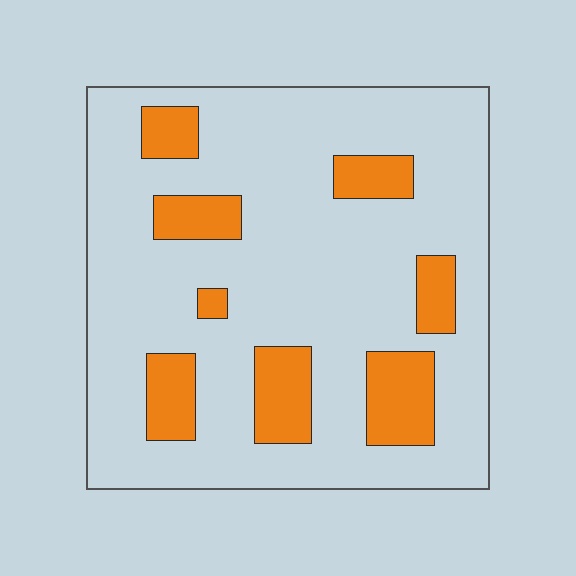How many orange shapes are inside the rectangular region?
8.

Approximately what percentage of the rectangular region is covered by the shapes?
Approximately 20%.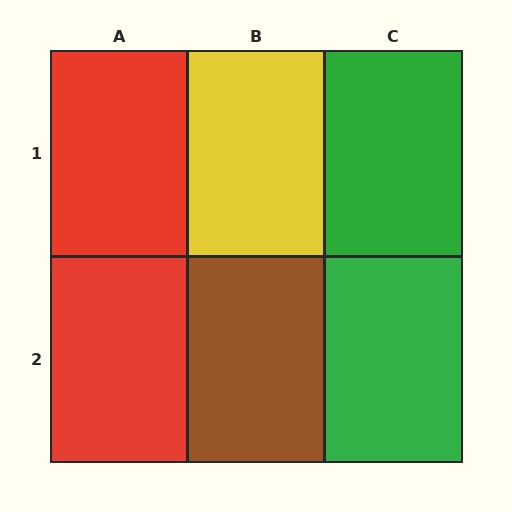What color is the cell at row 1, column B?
Yellow.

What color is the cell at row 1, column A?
Red.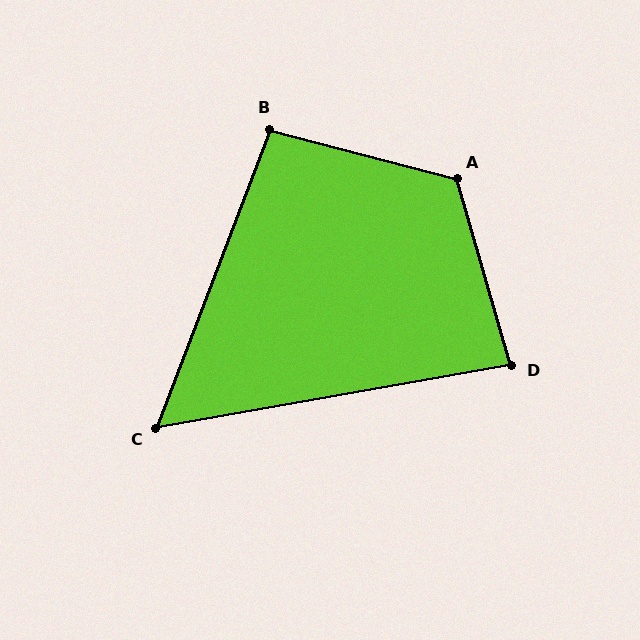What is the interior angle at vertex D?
Approximately 84 degrees (acute).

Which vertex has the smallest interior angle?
C, at approximately 59 degrees.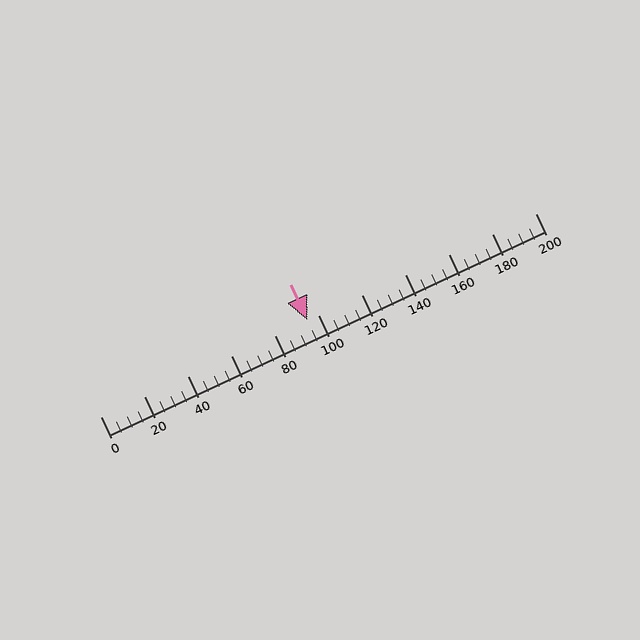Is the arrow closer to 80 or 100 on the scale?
The arrow is closer to 100.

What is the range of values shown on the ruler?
The ruler shows values from 0 to 200.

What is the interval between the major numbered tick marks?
The major tick marks are spaced 20 units apart.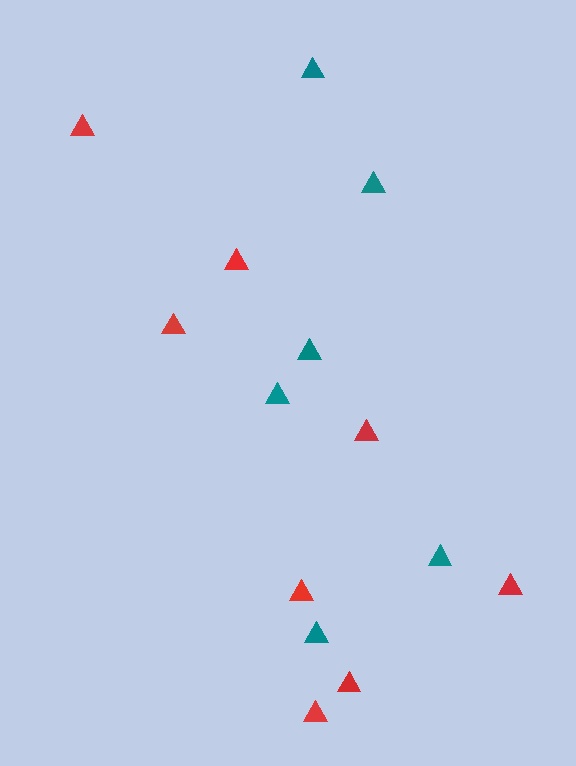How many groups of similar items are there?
There are 2 groups: one group of teal triangles (6) and one group of red triangles (8).